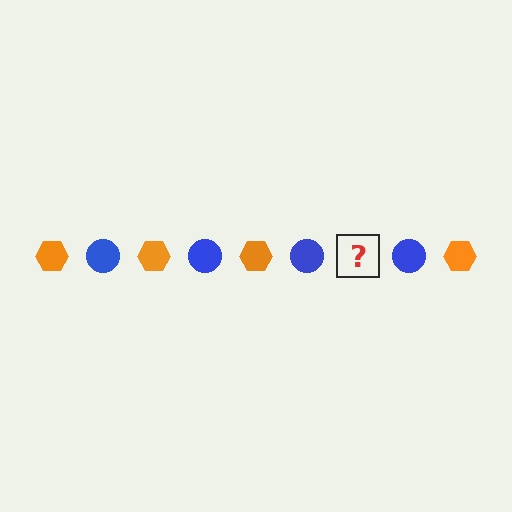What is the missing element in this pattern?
The missing element is an orange hexagon.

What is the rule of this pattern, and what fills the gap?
The rule is that the pattern alternates between orange hexagon and blue circle. The gap should be filled with an orange hexagon.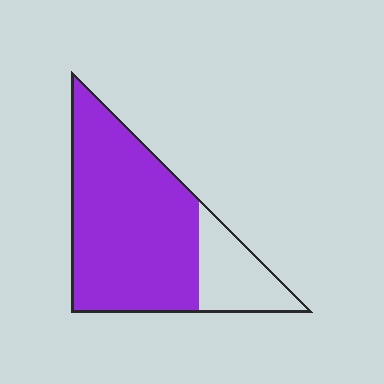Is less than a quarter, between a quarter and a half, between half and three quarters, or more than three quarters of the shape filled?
More than three quarters.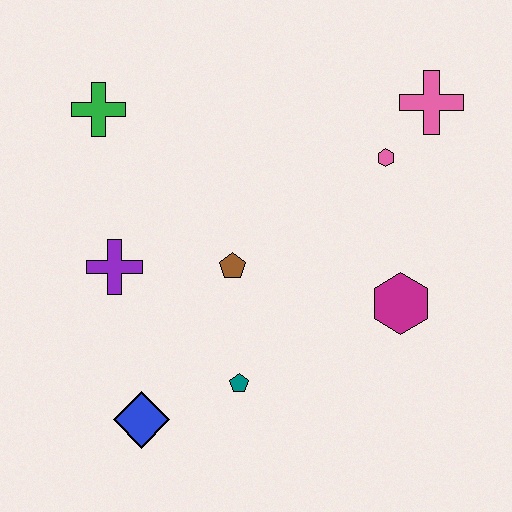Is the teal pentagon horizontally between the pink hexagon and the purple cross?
Yes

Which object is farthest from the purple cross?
The pink cross is farthest from the purple cross.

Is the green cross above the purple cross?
Yes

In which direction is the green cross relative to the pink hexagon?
The green cross is to the left of the pink hexagon.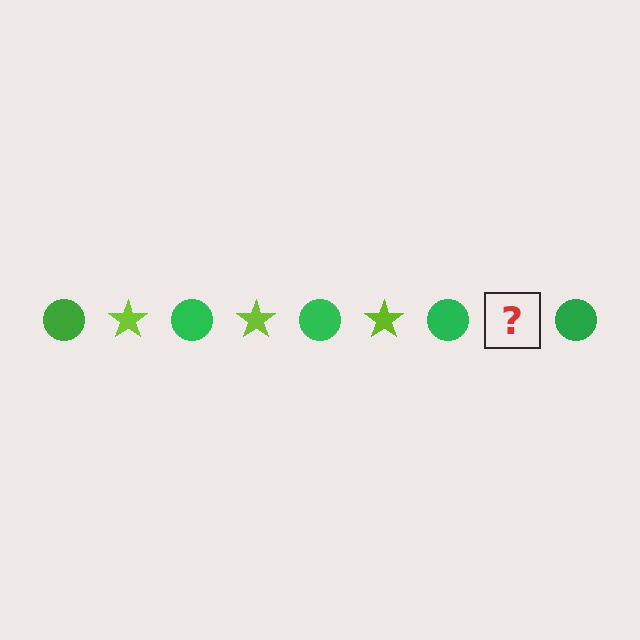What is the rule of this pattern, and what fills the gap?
The rule is that the pattern alternates between green circle and lime star. The gap should be filled with a lime star.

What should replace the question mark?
The question mark should be replaced with a lime star.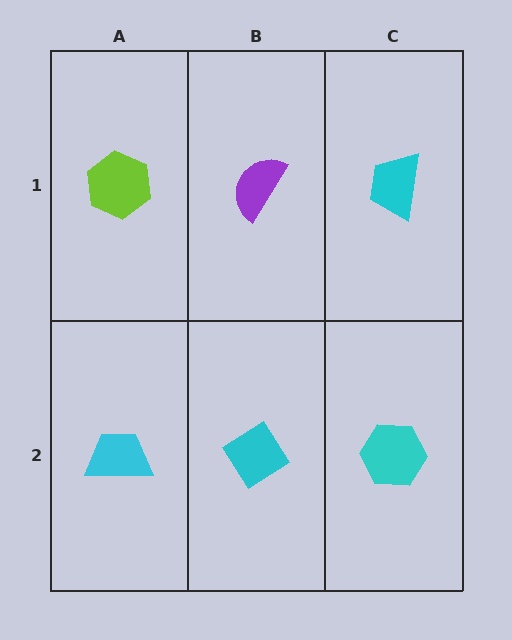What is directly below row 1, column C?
A cyan hexagon.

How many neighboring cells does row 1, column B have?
3.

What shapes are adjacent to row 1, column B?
A cyan diamond (row 2, column B), a lime hexagon (row 1, column A), a cyan trapezoid (row 1, column C).